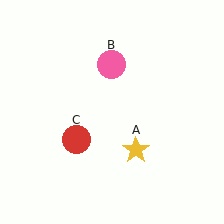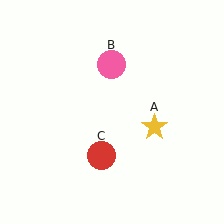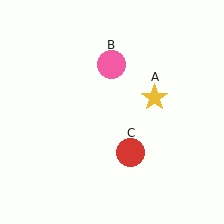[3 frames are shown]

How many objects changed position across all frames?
2 objects changed position: yellow star (object A), red circle (object C).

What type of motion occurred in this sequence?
The yellow star (object A), red circle (object C) rotated counterclockwise around the center of the scene.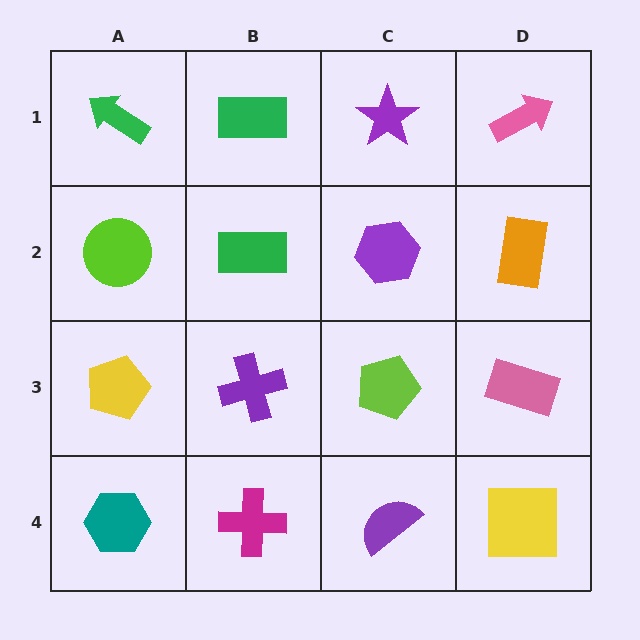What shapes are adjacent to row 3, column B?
A green rectangle (row 2, column B), a magenta cross (row 4, column B), a yellow pentagon (row 3, column A), a lime pentagon (row 3, column C).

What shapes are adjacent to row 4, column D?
A pink rectangle (row 3, column D), a purple semicircle (row 4, column C).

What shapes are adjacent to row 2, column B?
A green rectangle (row 1, column B), a purple cross (row 3, column B), a lime circle (row 2, column A), a purple hexagon (row 2, column C).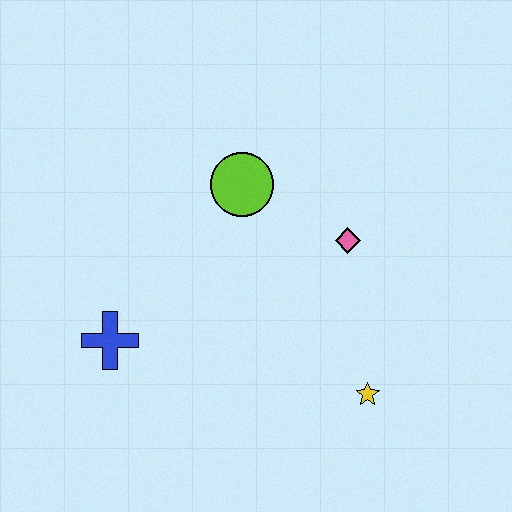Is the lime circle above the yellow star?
Yes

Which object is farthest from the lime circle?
The yellow star is farthest from the lime circle.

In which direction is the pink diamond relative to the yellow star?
The pink diamond is above the yellow star.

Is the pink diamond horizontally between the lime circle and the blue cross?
No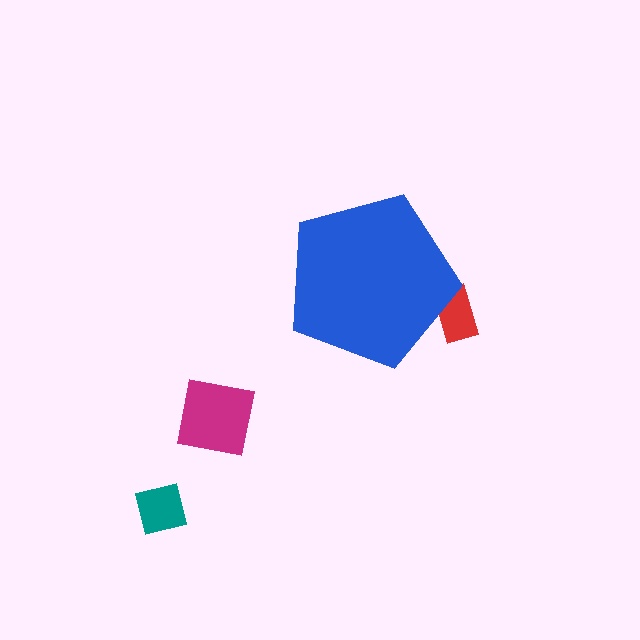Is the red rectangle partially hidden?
Yes, the red rectangle is partially hidden behind the blue pentagon.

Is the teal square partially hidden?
No, the teal square is fully visible.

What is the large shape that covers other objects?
A blue pentagon.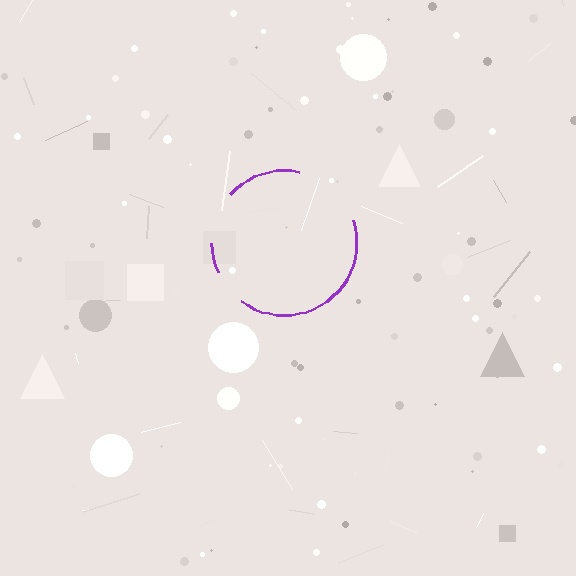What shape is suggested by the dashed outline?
The dashed outline suggests a circle.